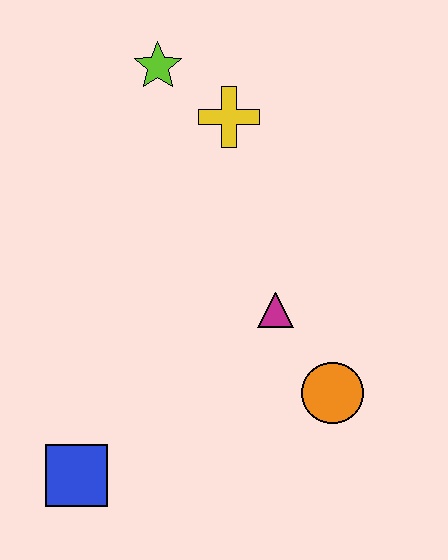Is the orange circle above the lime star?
No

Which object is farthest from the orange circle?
The lime star is farthest from the orange circle.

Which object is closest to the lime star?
The yellow cross is closest to the lime star.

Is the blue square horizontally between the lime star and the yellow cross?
No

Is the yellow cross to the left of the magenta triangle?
Yes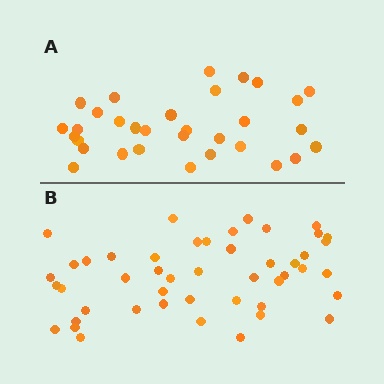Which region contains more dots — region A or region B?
Region B (the bottom region) has more dots.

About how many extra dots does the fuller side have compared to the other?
Region B has approximately 15 more dots than region A.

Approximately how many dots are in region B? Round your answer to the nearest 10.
About 50 dots. (The exact count is 47, which rounds to 50.)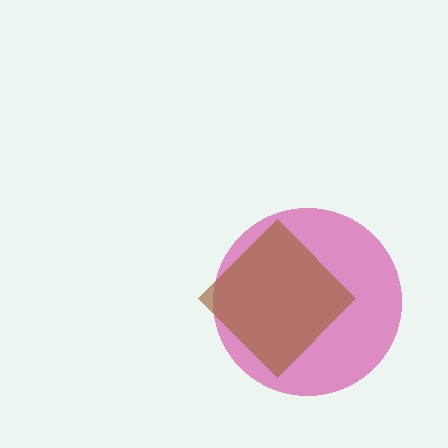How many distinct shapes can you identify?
There are 2 distinct shapes: a magenta circle, a brown diamond.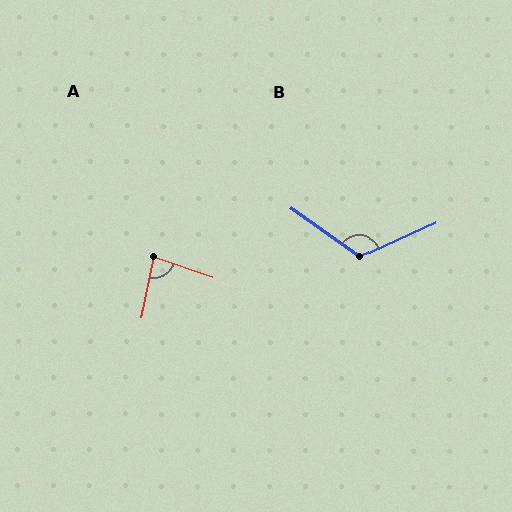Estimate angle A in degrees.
Approximately 82 degrees.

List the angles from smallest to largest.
A (82°), B (120°).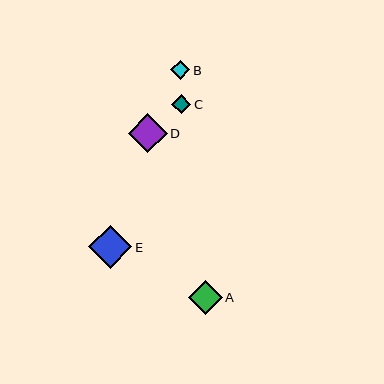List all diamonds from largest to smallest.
From largest to smallest: E, D, A, C, B.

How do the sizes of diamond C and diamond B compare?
Diamond C and diamond B are approximately the same size.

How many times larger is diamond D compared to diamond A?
Diamond D is approximately 1.2 times the size of diamond A.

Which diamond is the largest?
Diamond E is the largest with a size of approximately 43 pixels.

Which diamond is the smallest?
Diamond B is the smallest with a size of approximately 19 pixels.